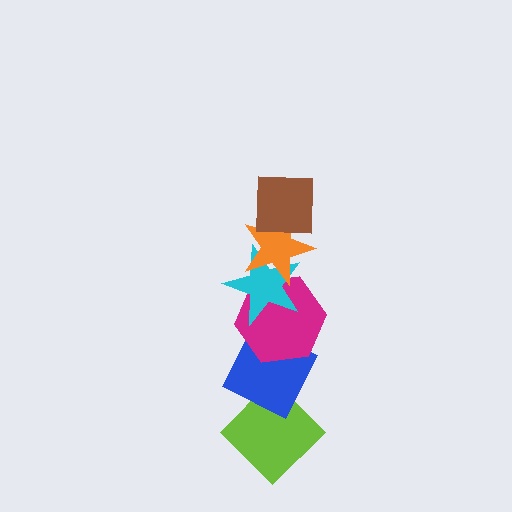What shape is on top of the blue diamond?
The magenta hexagon is on top of the blue diamond.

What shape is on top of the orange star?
The brown square is on top of the orange star.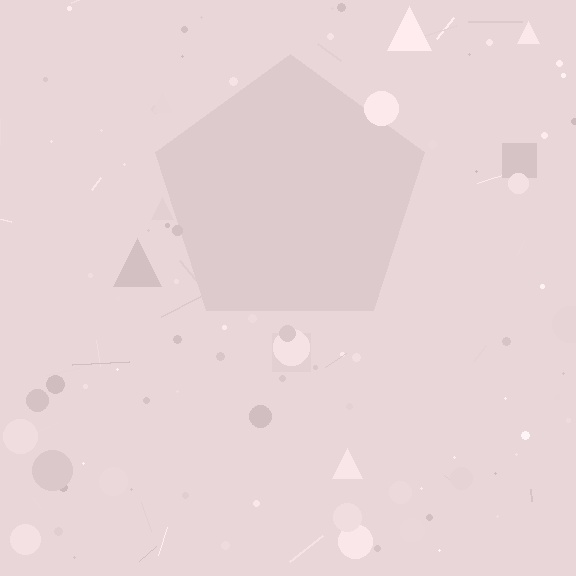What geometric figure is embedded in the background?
A pentagon is embedded in the background.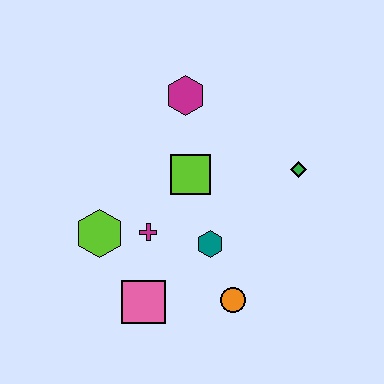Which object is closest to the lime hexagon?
The magenta cross is closest to the lime hexagon.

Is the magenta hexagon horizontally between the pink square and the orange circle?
Yes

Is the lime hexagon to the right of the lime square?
No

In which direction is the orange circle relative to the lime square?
The orange circle is below the lime square.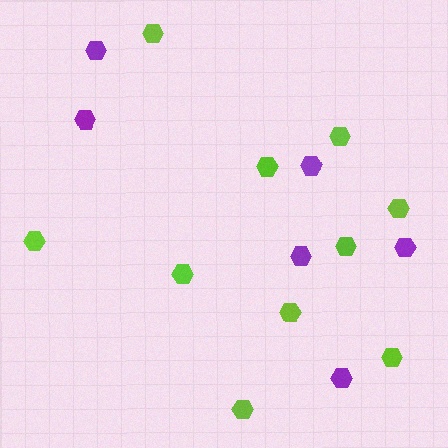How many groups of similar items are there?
There are 2 groups: one group of lime hexagons (10) and one group of purple hexagons (6).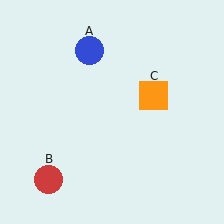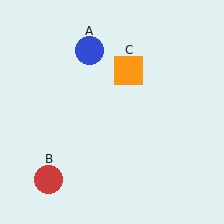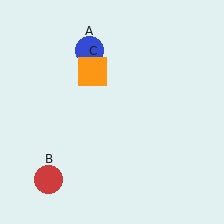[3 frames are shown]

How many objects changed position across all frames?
1 object changed position: orange square (object C).